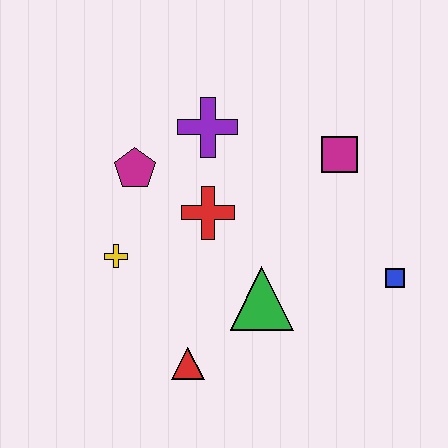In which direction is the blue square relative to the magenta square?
The blue square is below the magenta square.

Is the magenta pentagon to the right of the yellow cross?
Yes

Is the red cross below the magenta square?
Yes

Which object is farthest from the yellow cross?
The blue square is farthest from the yellow cross.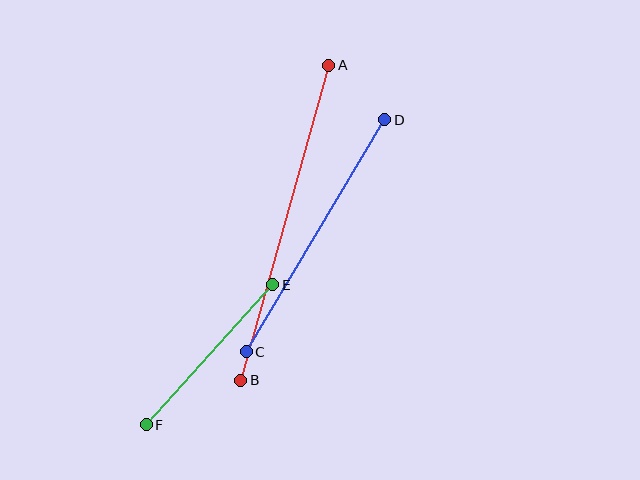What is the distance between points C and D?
The distance is approximately 270 pixels.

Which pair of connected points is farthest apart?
Points A and B are farthest apart.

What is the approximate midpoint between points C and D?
The midpoint is at approximately (315, 236) pixels.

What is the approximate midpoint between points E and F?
The midpoint is at approximately (209, 355) pixels.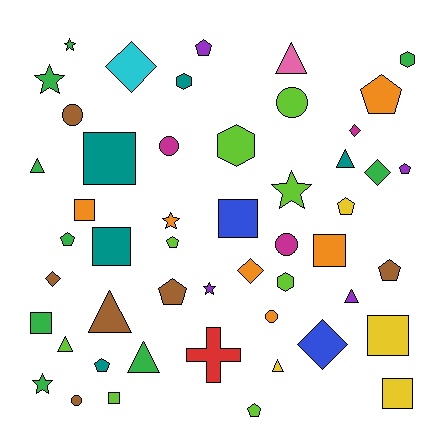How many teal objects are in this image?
There are 5 teal objects.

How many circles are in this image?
There are 6 circles.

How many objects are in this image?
There are 50 objects.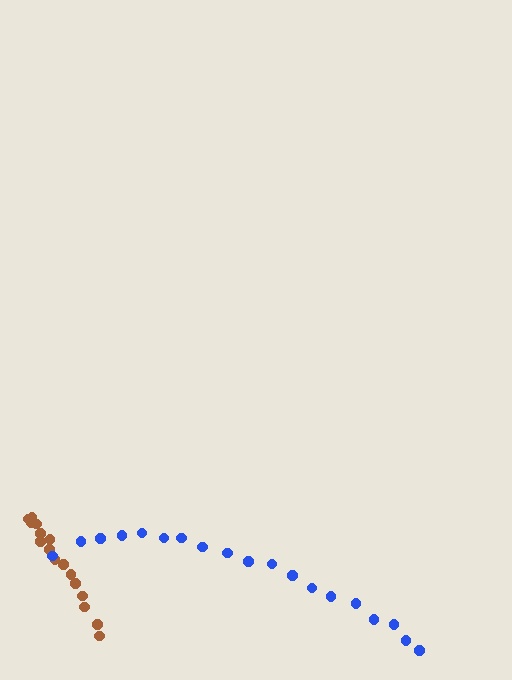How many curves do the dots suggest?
There are 2 distinct paths.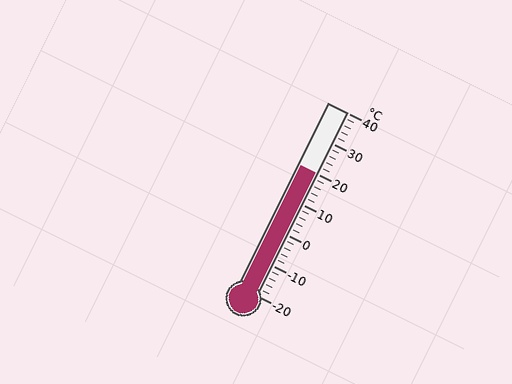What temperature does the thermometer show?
The thermometer shows approximately 20°C.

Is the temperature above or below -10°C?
The temperature is above -10°C.